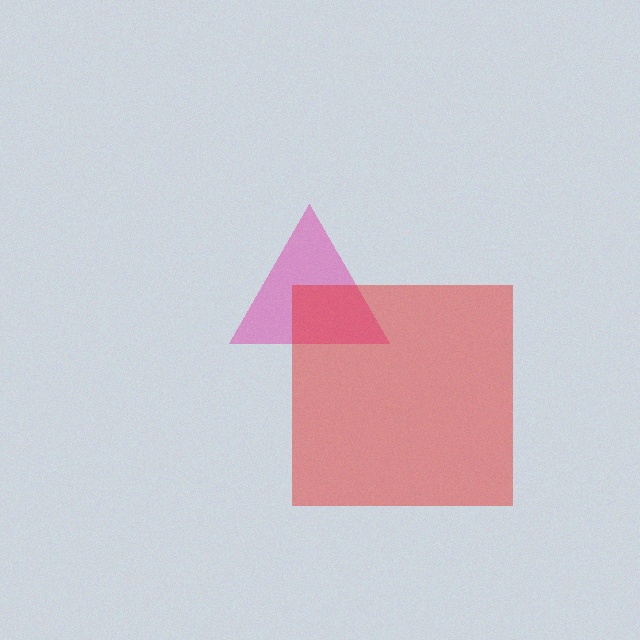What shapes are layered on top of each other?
The layered shapes are: a pink triangle, a red square.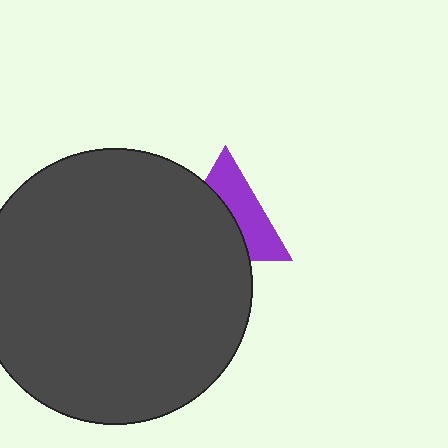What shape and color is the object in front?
The object in front is a dark gray circle.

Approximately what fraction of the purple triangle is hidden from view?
Roughly 53% of the purple triangle is hidden behind the dark gray circle.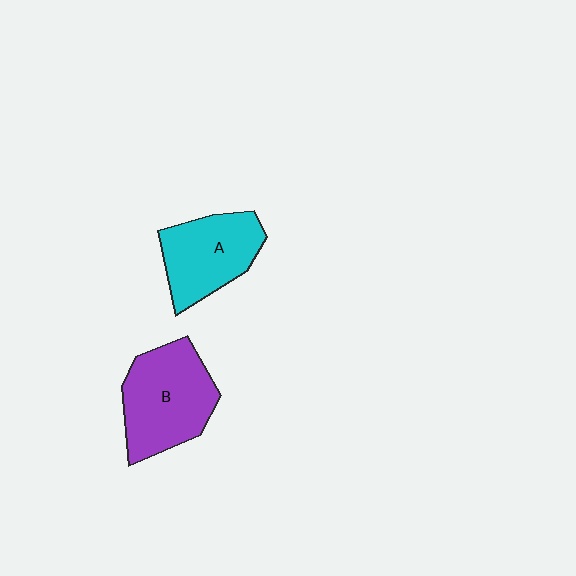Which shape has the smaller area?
Shape A (cyan).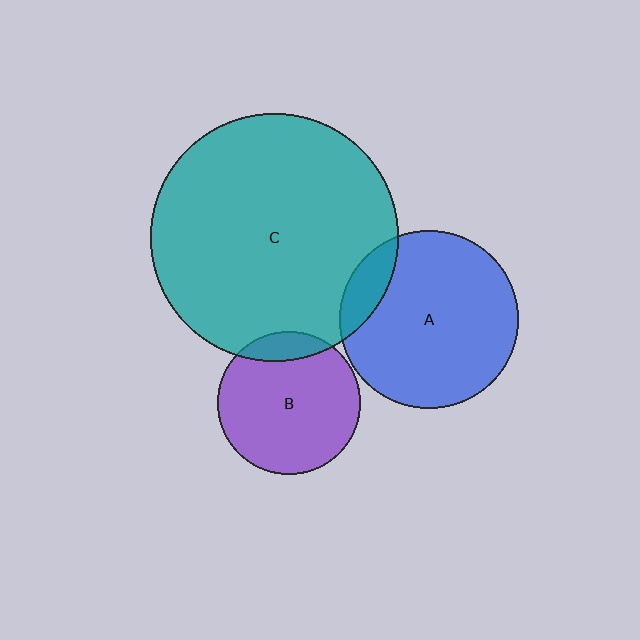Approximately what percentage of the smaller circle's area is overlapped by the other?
Approximately 15%.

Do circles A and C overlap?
Yes.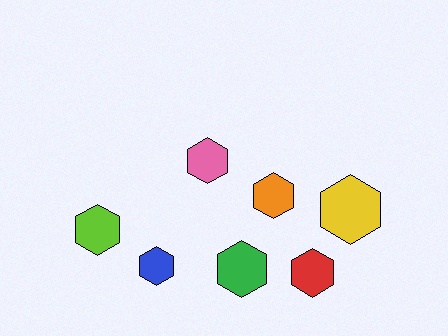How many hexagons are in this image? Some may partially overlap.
There are 7 hexagons.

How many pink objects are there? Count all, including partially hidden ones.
There is 1 pink object.